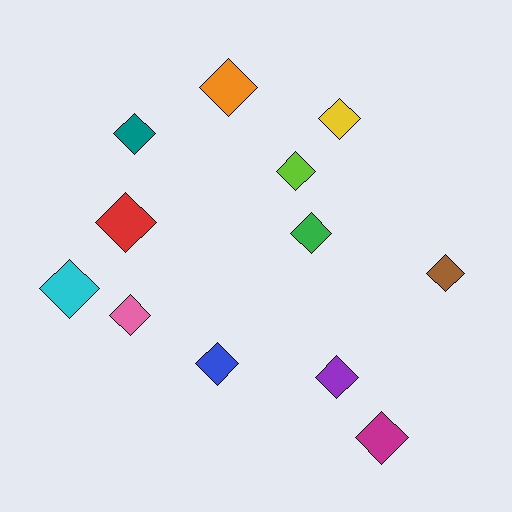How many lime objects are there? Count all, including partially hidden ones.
There is 1 lime object.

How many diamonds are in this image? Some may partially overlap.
There are 12 diamonds.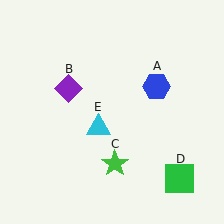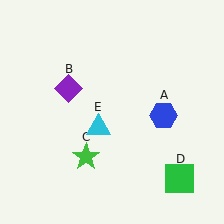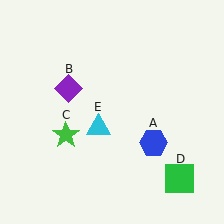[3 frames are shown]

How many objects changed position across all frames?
2 objects changed position: blue hexagon (object A), green star (object C).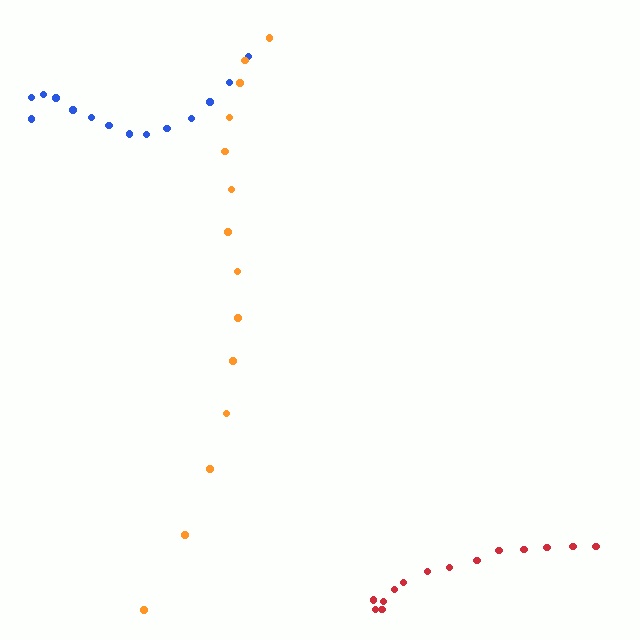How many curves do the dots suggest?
There are 3 distinct paths.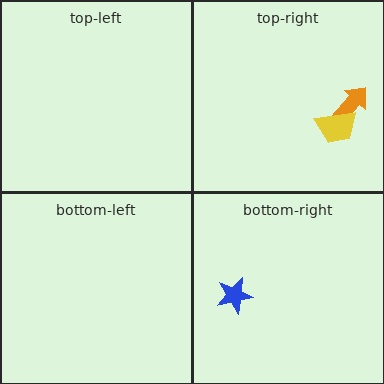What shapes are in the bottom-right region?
The blue star.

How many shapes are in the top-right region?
2.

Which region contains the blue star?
The bottom-right region.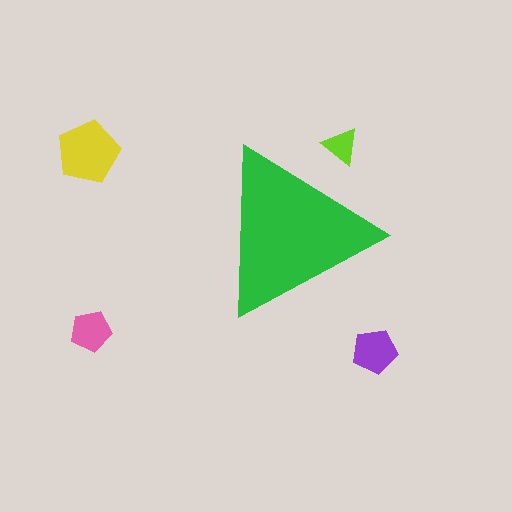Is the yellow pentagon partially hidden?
No, the yellow pentagon is fully visible.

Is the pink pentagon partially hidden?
No, the pink pentagon is fully visible.